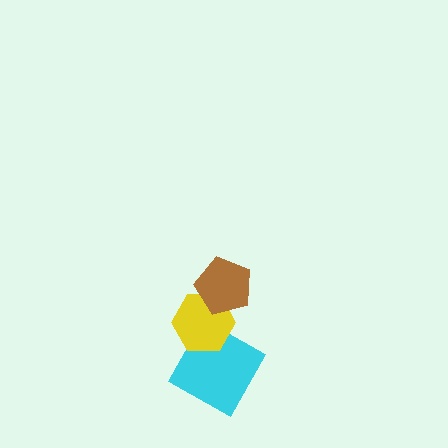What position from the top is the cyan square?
The cyan square is 3rd from the top.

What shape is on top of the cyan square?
The yellow hexagon is on top of the cyan square.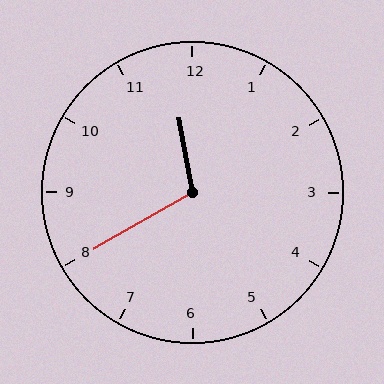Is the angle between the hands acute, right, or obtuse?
It is obtuse.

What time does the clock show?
11:40.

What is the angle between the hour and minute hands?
Approximately 110 degrees.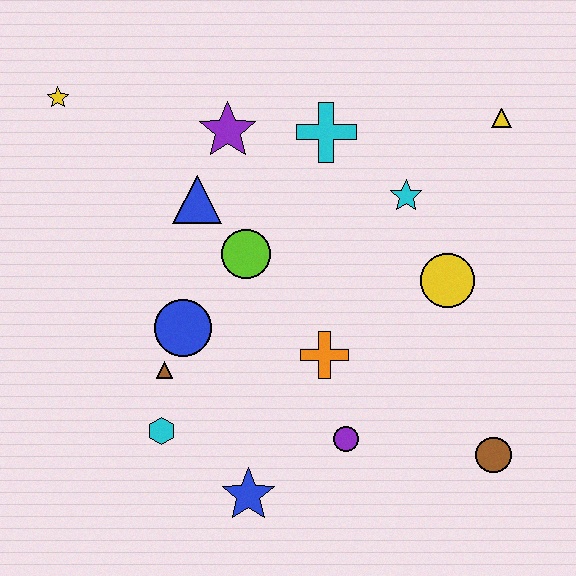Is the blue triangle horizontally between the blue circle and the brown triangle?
No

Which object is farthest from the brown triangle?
The yellow triangle is farthest from the brown triangle.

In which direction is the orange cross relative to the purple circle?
The orange cross is above the purple circle.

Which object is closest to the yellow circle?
The cyan star is closest to the yellow circle.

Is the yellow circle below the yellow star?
Yes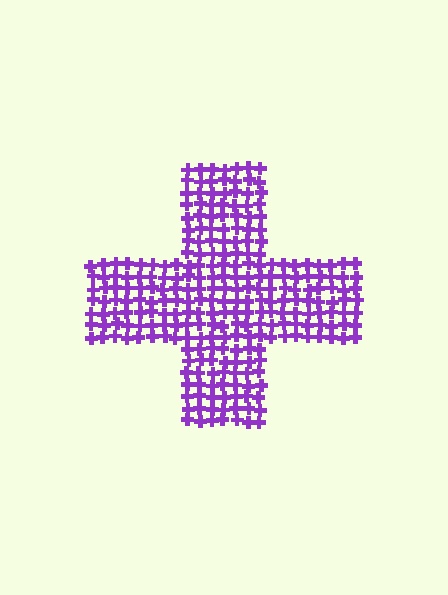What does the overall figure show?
The overall figure shows a cross.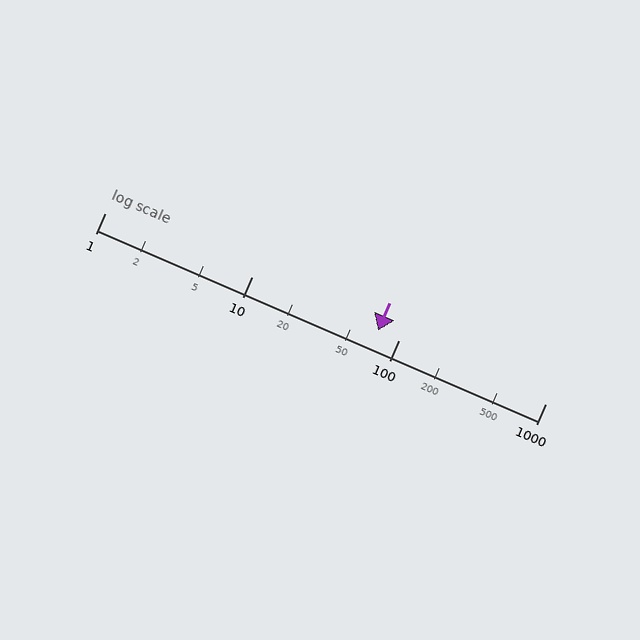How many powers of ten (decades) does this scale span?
The scale spans 3 decades, from 1 to 1000.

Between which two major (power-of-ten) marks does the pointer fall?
The pointer is between 10 and 100.